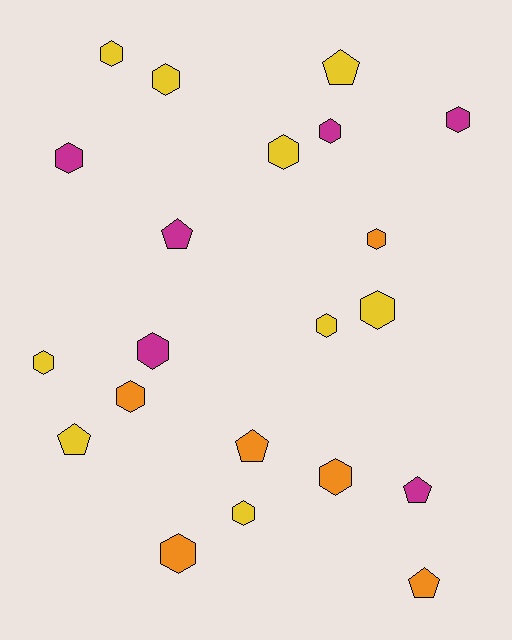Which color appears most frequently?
Yellow, with 9 objects.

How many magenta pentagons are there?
There are 2 magenta pentagons.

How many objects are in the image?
There are 21 objects.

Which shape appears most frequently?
Hexagon, with 15 objects.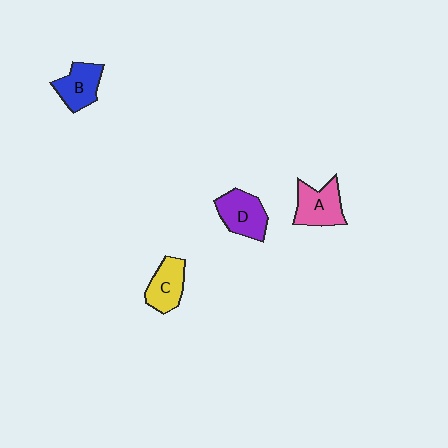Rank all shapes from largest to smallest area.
From largest to smallest: D (purple), A (pink), C (yellow), B (blue).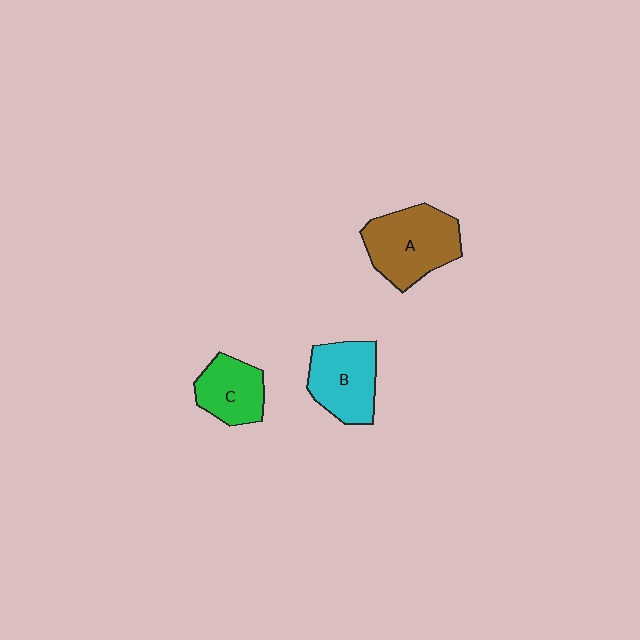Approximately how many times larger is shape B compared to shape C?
Approximately 1.3 times.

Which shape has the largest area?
Shape A (brown).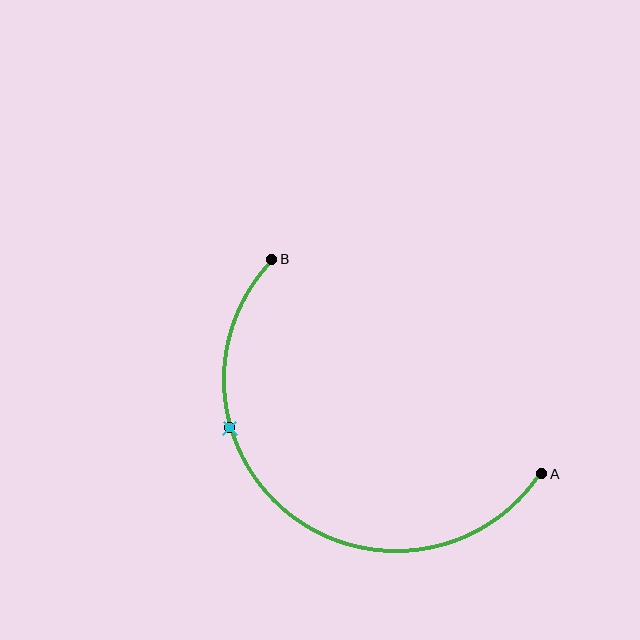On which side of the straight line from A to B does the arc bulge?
The arc bulges below and to the left of the straight line connecting A and B.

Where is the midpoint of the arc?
The arc midpoint is the point on the curve farthest from the straight line joining A and B. It sits below and to the left of that line.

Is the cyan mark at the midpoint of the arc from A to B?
No. The cyan mark lies on the arc but is closer to endpoint B. The arc midpoint would be at the point on the curve equidistant along the arc from both A and B.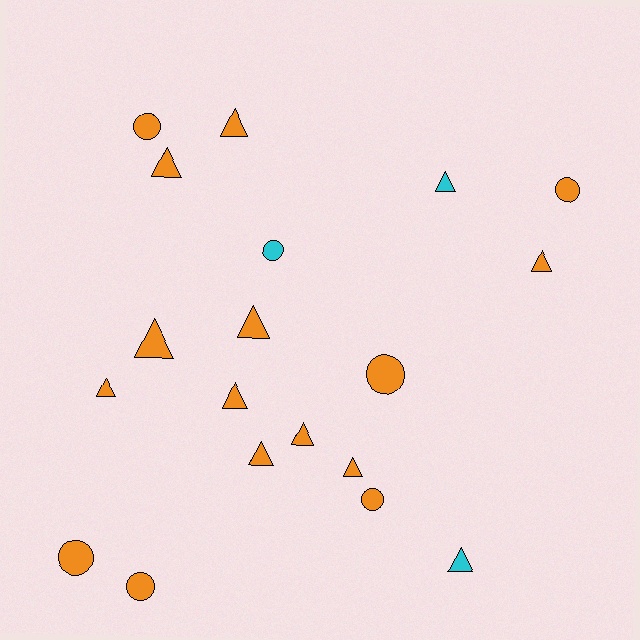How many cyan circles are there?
There is 1 cyan circle.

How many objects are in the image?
There are 19 objects.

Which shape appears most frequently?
Triangle, with 12 objects.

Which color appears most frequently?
Orange, with 16 objects.